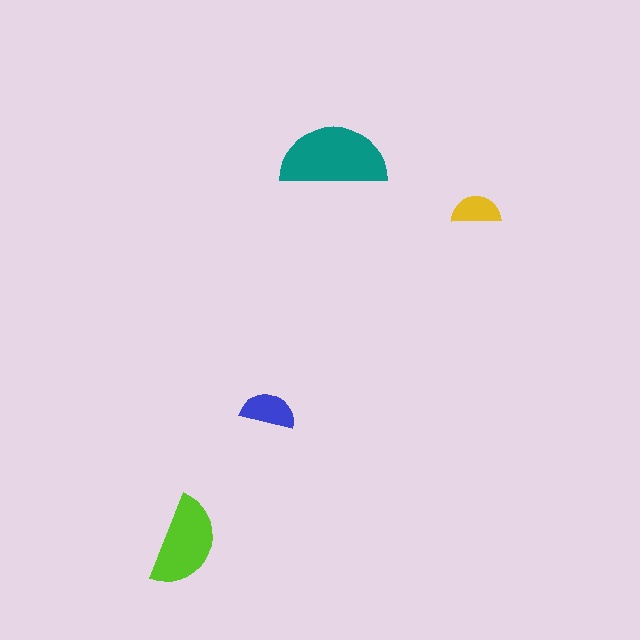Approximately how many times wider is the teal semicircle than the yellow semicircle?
About 2 times wider.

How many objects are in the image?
There are 4 objects in the image.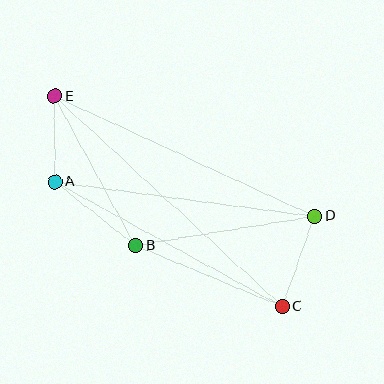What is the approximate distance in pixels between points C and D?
The distance between C and D is approximately 95 pixels.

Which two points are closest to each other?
Points A and E are closest to each other.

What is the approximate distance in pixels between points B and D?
The distance between B and D is approximately 182 pixels.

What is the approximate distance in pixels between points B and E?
The distance between B and E is approximately 170 pixels.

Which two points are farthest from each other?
Points C and E are farthest from each other.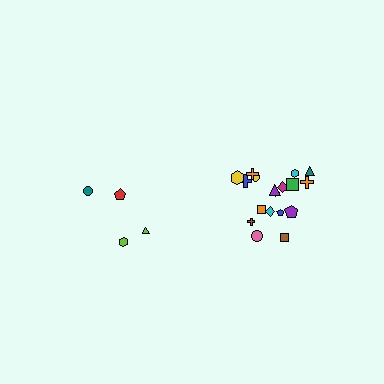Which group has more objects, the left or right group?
The right group.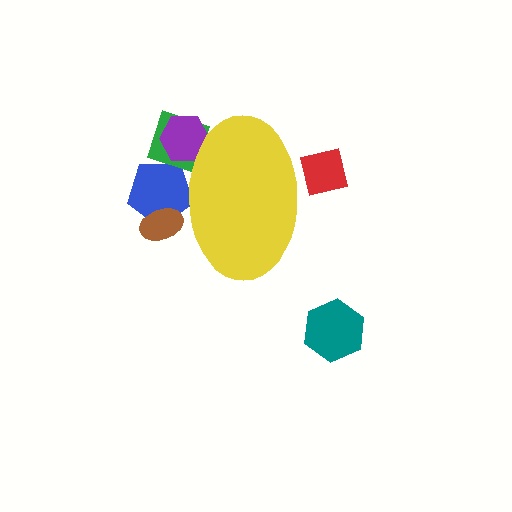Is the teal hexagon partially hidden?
No, the teal hexagon is fully visible.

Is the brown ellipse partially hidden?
Yes, the brown ellipse is partially hidden behind the yellow ellipse.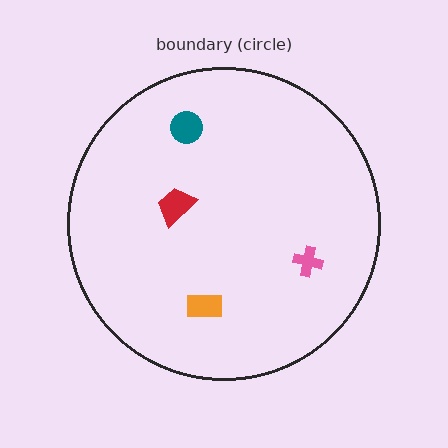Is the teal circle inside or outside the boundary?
Inside.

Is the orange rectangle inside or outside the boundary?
Inside.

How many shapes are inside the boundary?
4 inside, 0 outside.